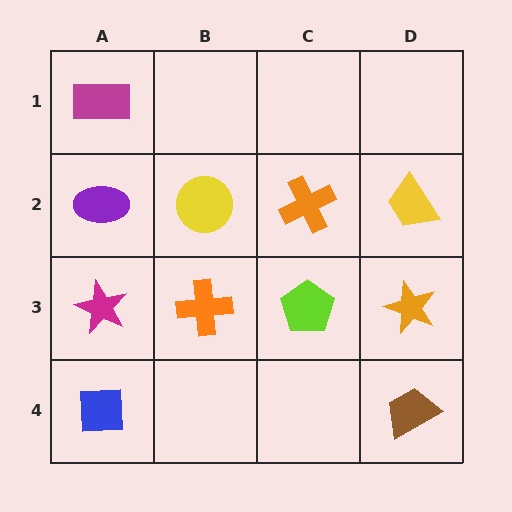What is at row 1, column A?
A magenta rectangle.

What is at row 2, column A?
A purple ellipse.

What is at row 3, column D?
An orange star.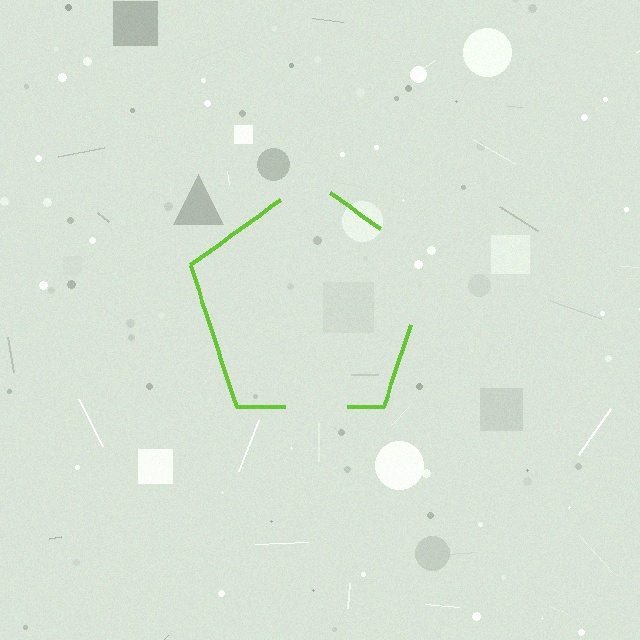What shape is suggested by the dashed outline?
The dashed outline suggests a pentagon.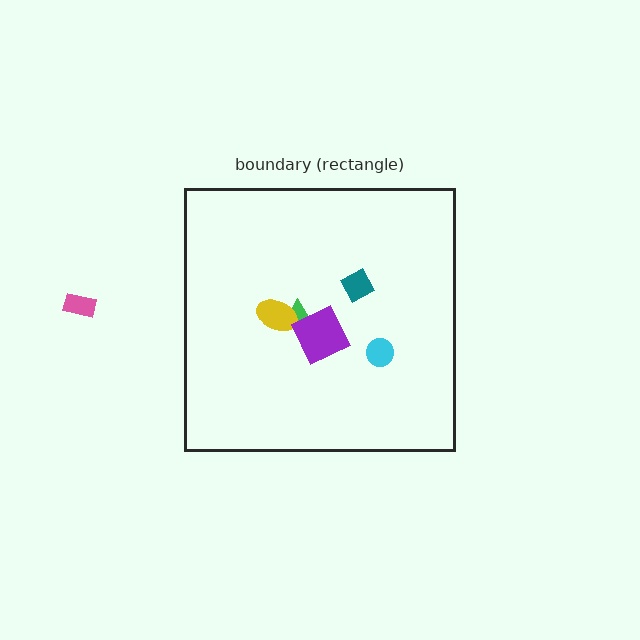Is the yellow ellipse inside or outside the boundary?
Inside.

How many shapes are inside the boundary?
5 inside, 1 outside.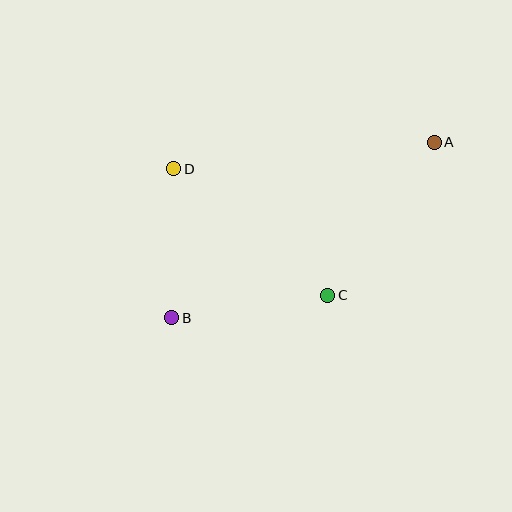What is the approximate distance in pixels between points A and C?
The distance between A and C is approximately 186 pixels.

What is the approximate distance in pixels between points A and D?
The distance between A and D is approximately 262 pixels.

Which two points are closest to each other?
Points B and D are closest to each other.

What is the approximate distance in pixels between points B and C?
The distance between B and C is approximately 158 pixels.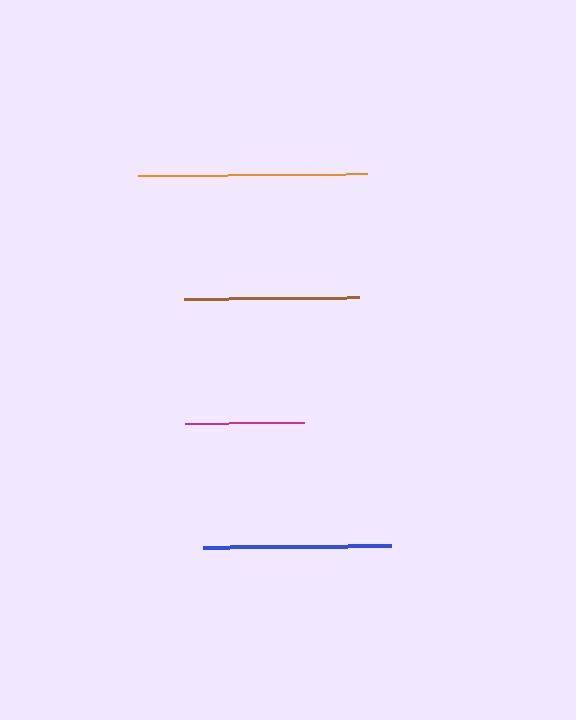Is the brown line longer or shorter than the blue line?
The blue line is longer than the brown line.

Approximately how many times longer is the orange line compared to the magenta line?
The orange line is approximately 1.9 times the length of the magenta line.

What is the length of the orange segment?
The orange segment is approximately 229 pixels long.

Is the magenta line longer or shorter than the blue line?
The blue line is longer than the magenta line.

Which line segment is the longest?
The orange line is the longest at approximately 229 pixels.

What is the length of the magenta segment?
The magenta segment is approximately 119 pixels long.